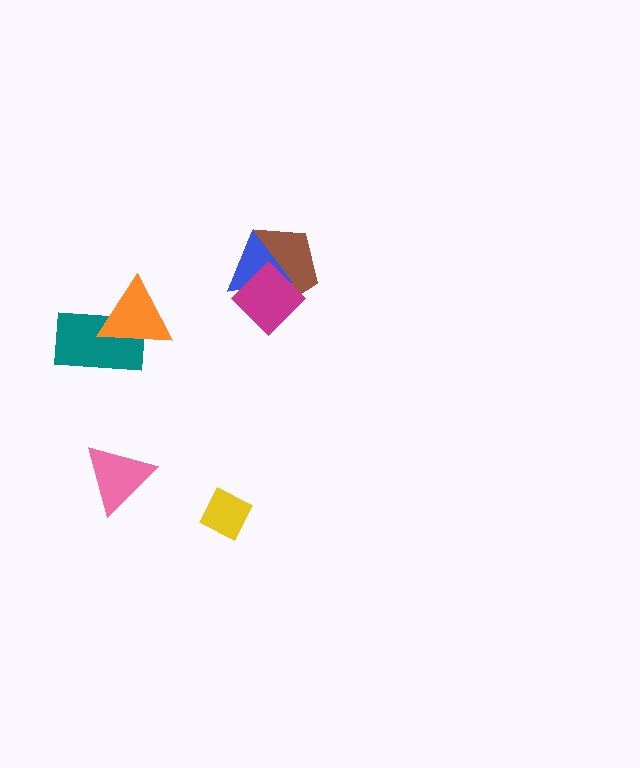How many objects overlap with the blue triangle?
2 objects overlap with the blue triangle.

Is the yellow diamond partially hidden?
No, no other shape covers it.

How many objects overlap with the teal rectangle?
1 object overlaps with the teal rectangle.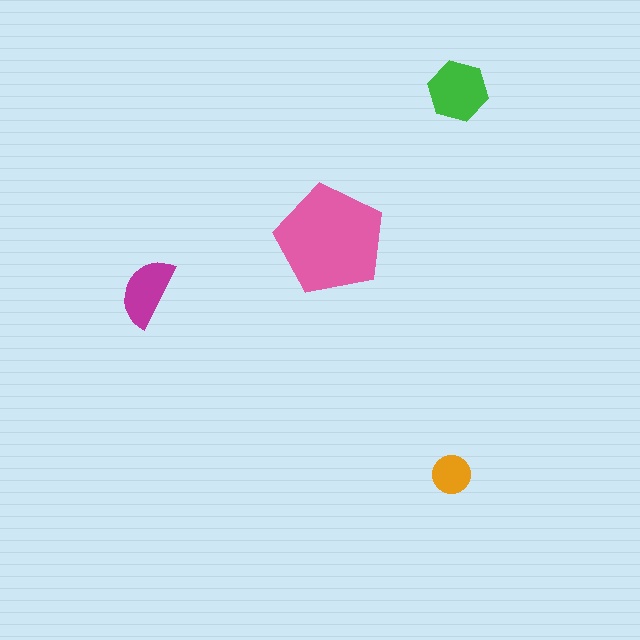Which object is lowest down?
The orange circle is bottommost.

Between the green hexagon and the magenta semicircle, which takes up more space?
The green hexagon.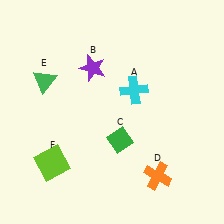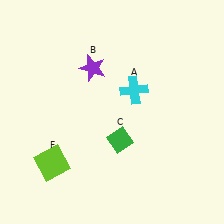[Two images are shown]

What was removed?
The orange cross (D), the green triangle (E) were removed in Image 2.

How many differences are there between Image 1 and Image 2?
There are 2 differences between the two images.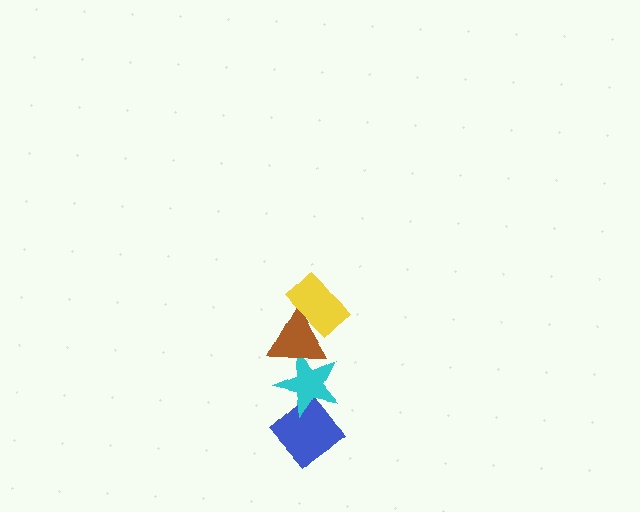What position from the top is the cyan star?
The cyan star is 3rd from the top.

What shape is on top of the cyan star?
The brown triangle is on top of the cyan star.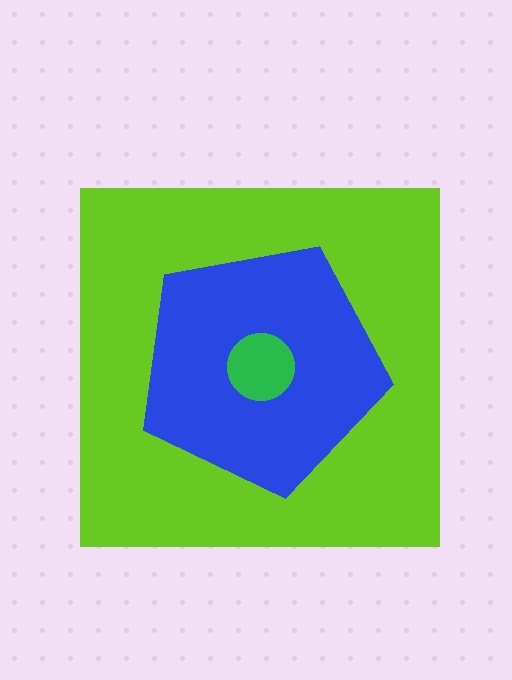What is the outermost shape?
The lime square.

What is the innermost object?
The green circle.